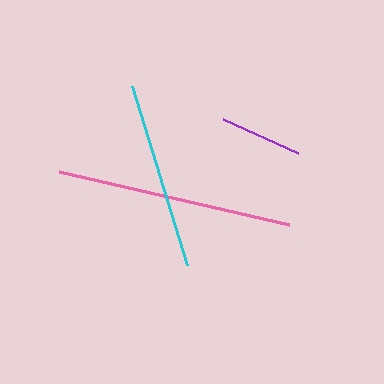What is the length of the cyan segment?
The cyan segment is approximately 187 pixels long.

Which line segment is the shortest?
The purple line is the shortest at approximately 82 pixels.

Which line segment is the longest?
The pink line is the longest at approximately 236 pixels.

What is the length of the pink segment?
The pink segment is approximately 236 pixels long.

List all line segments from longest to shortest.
From longest to shortest: pink, cyan, purple.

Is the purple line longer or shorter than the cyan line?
The cyan line is longer than the purple line.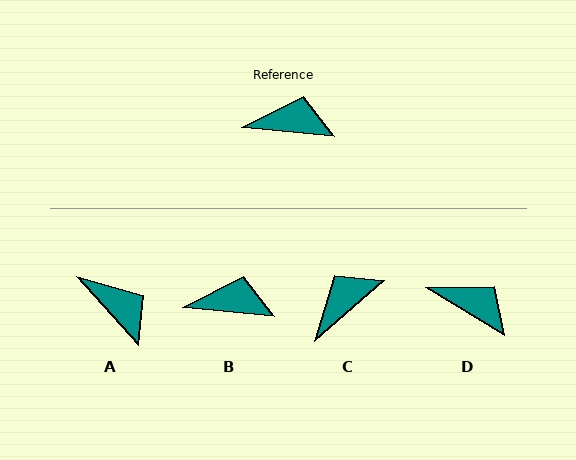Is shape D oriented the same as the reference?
No, it is off by about 26 degrees.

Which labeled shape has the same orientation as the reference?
B.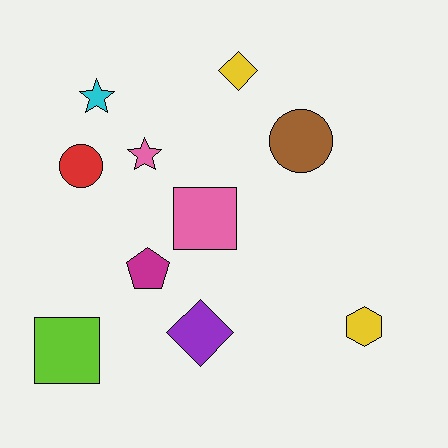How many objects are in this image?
There are 10 objects.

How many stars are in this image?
There are 2 stars.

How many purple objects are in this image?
There is 1 purple object.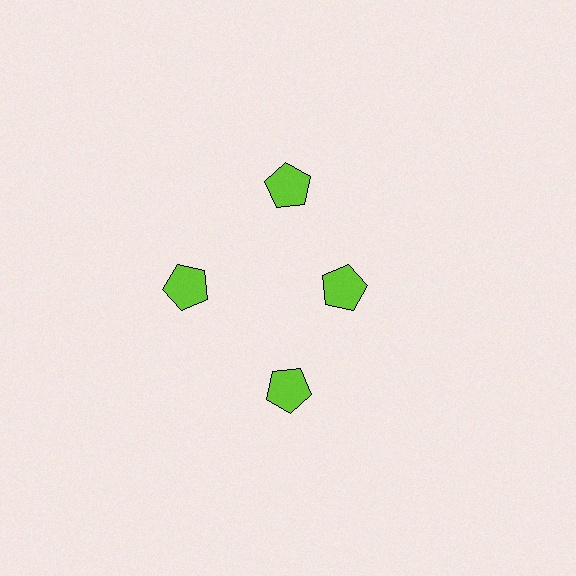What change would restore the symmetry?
The symmetry would be restored by moving it outward, back onto the ring so that all 4 pentagons sit at equal angles and equal distance from the center.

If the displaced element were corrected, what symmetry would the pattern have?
It would have 4-fold rotational symmetry — the pattern would map onto itself every 90 degrees.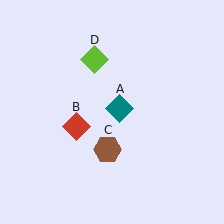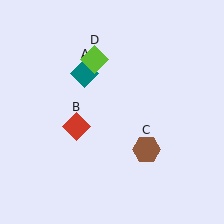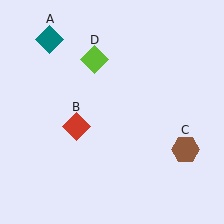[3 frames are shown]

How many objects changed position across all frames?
2 objects changed position: teal diamond (object A), brown hexagon (object C).